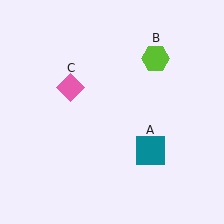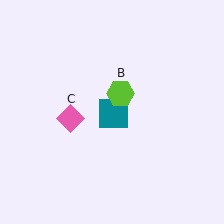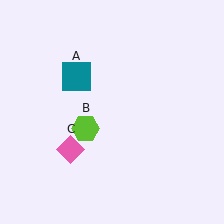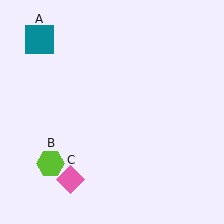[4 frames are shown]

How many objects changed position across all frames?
3 objects changed position: teal square (object A), lime hexagon (object B), pink diamond (object C).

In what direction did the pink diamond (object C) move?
The pink diamond (object C) moved down.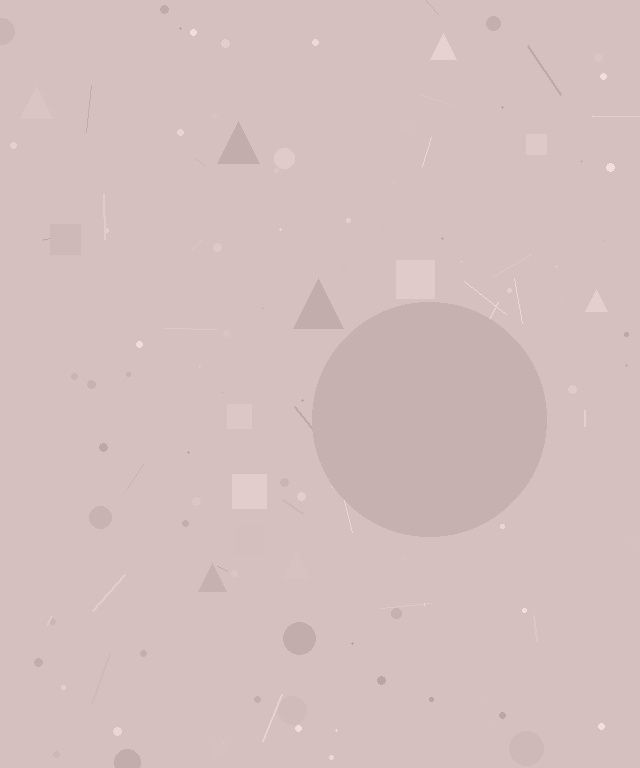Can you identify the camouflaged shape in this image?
The camouflaged shape is a circle.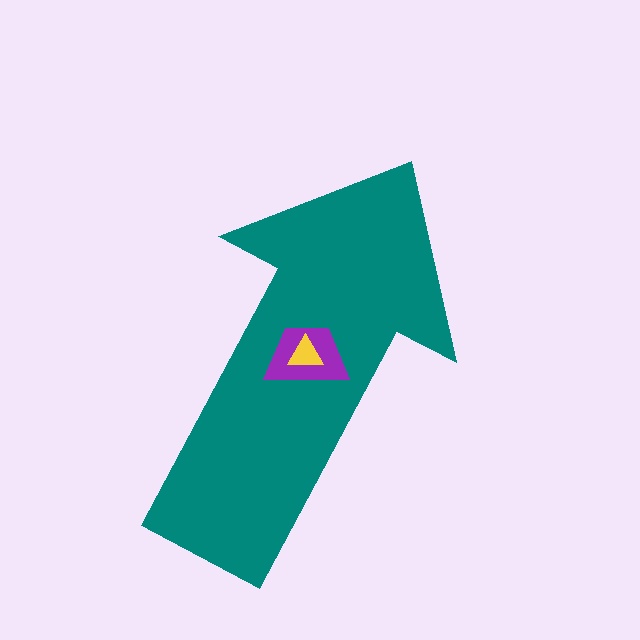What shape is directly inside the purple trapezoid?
The yellow triangle.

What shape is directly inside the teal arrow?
The purple trapezoid.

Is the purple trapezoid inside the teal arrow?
Yes.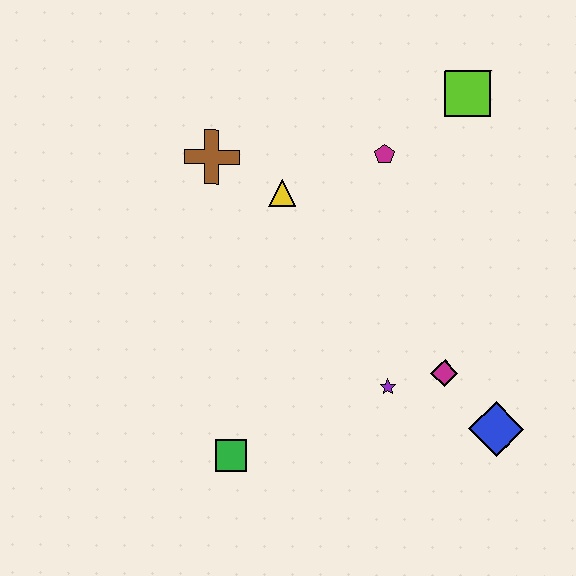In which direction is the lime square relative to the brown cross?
The lime square is to the right of the brown cross.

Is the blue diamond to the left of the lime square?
No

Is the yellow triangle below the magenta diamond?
No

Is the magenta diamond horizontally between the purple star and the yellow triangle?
No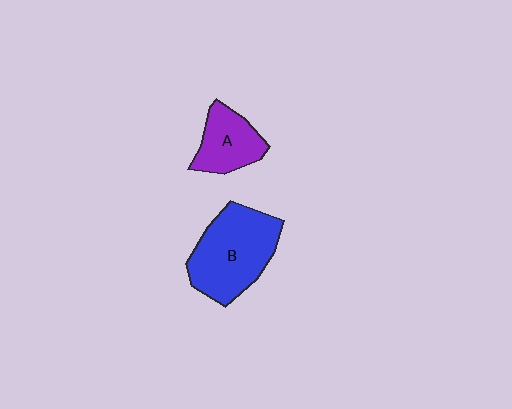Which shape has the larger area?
Shape B (blue).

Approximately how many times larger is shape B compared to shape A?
Approximately 1.8 times.